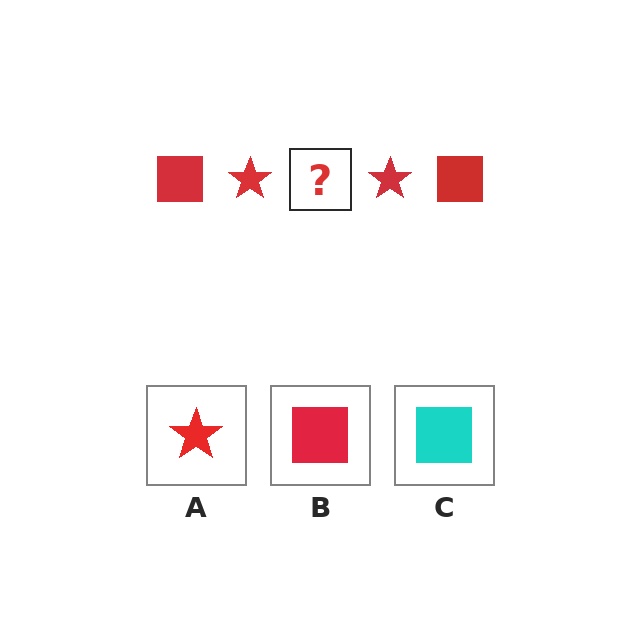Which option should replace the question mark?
Option B.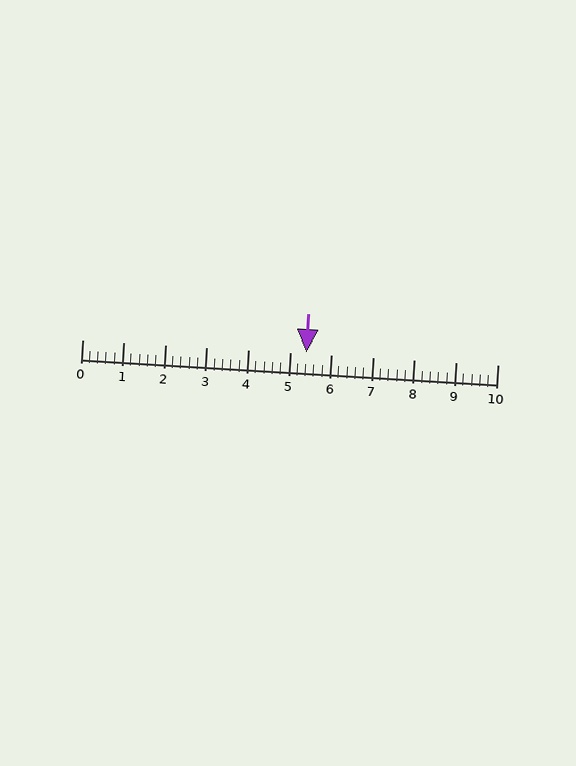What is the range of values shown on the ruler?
The ruler shows values from 0 to 10.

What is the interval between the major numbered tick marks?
The major tick marks are spaced 1 units apart.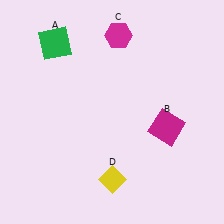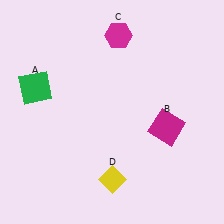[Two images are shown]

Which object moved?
The green square (A) moved down.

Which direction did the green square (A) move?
The green square (A) moved down.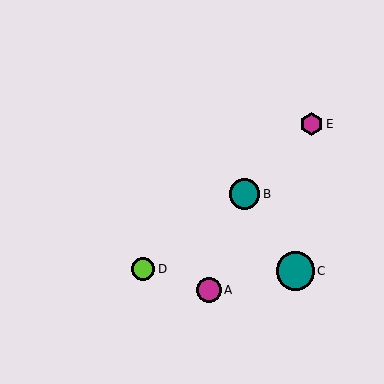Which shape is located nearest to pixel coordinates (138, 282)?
The lime circle (labeled D) at (143, 269) is nearest to that location.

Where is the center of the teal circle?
The center of the teal circle is at (295, 271).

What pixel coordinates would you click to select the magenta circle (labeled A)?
Click at (209, 290) to select the magenta circle A.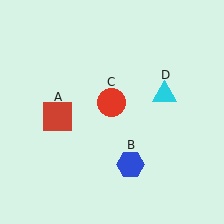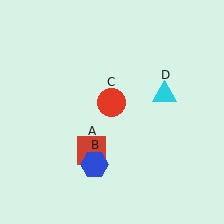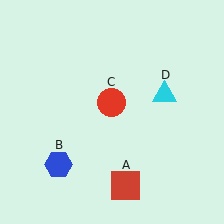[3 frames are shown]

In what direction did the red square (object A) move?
The red square (object A) moved down and to the right.